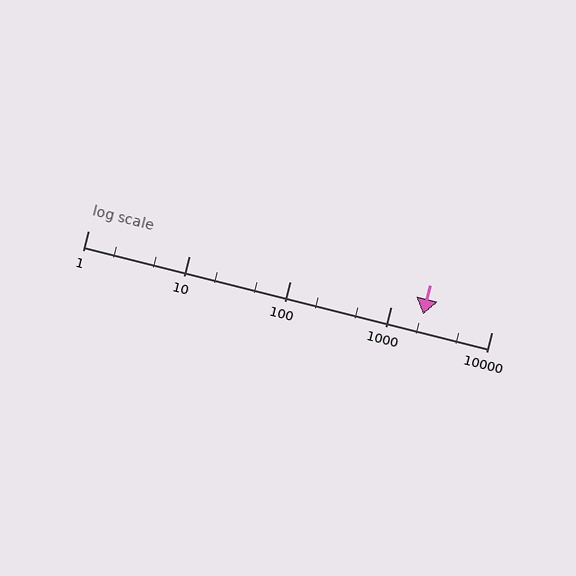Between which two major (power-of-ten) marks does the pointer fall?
The pointer is between 1000 and 10000.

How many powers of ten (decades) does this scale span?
The scale spans 4 decades, from 1 to 10000.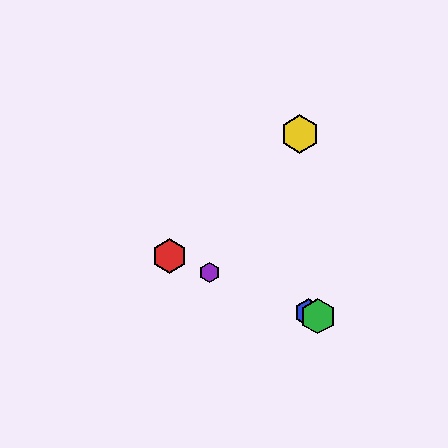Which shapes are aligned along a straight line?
The red hexagon, the blue hexagon, the green hexagon, the purple hexagon are aligned along a straight line.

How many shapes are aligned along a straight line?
4 shapes (the red hexagon, the blue hexagon, the green hexagon, the purple hexagon) are aligned along a straight line.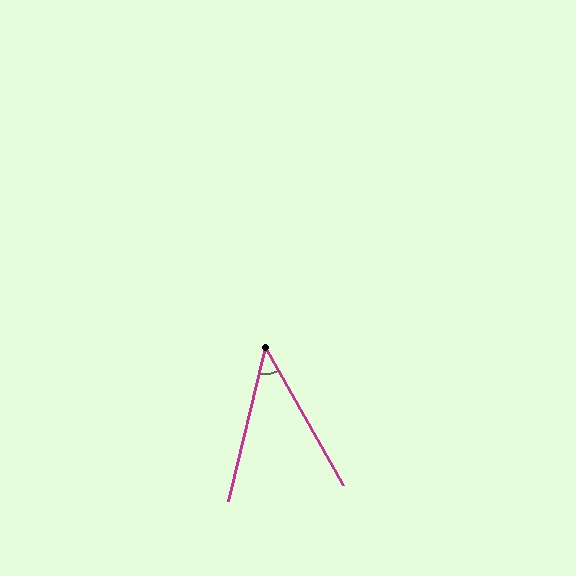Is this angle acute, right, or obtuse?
It is acute.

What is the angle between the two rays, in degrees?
Approximately 43 degrees.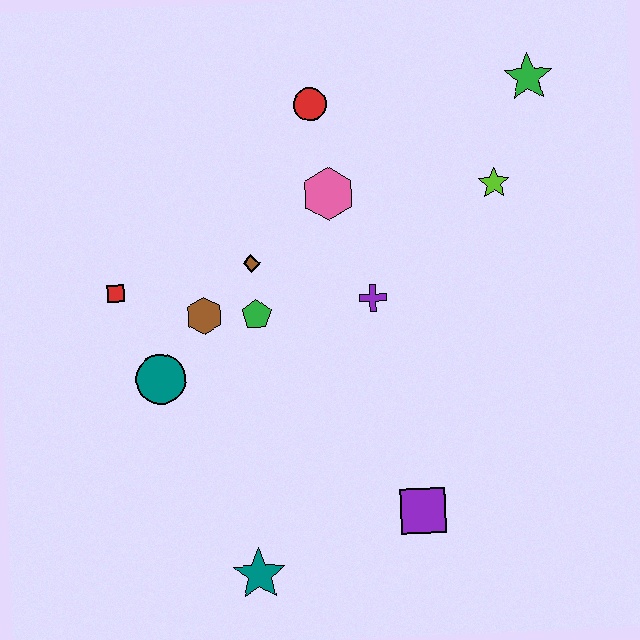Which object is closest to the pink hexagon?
The red circle is closest to the pink hexagon.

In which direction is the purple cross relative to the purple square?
The purple cross is above the purple square.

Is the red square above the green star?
No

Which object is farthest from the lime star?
The teal star is farthest from the lime star.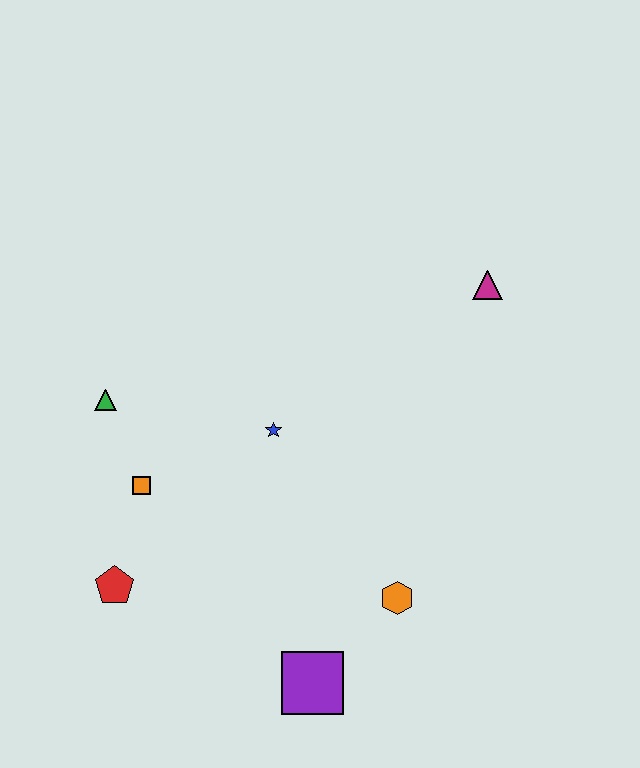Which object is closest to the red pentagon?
The orange square is closest to the red pentagon.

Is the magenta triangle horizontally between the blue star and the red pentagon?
No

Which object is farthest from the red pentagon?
The magenta triangle is farthest from the red pentagon.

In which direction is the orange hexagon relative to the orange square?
The orange hexagon is to the right of the orange square.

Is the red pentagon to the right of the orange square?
No